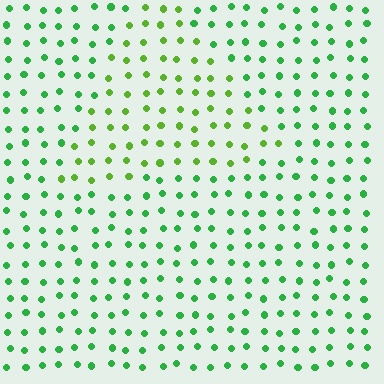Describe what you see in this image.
The image is filled with small green elements in a uniform arrangement. A triangle-shaped region is visible where the elements are tinted to a slightly different hue, forming a subtle color boundary.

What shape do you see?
I see a triangle.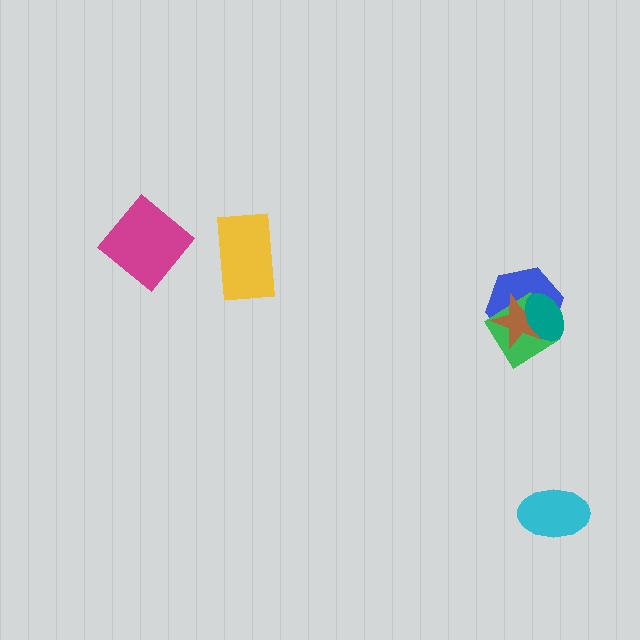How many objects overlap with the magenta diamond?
0 objects overlap with the magenta diamond.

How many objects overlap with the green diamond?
3 objects overlap with the green diamond.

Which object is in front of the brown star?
The teal ellipse is in front of the brown star.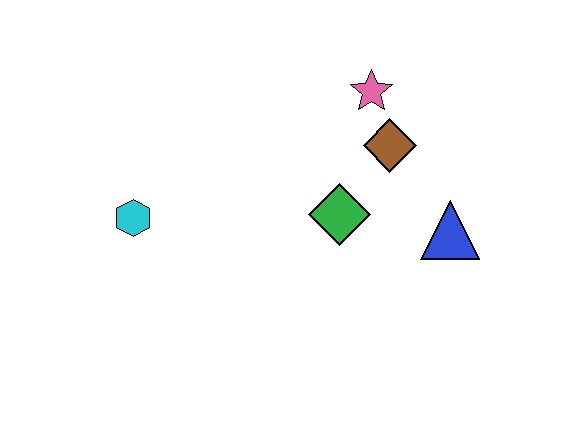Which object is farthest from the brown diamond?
The cyan hexagon is farthest from the brown diamond.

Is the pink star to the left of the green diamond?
No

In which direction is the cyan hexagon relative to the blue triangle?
The cyan hexagon is to the left of the blue triangle.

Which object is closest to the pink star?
The brown diamond is closest to the pink star.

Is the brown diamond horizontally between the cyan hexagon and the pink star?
No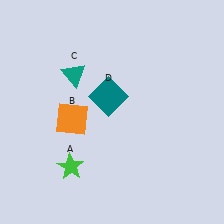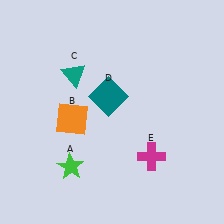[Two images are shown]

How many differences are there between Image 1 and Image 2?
There is 1 difference between the two images.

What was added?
A magenta cross (E) was added in Image 2.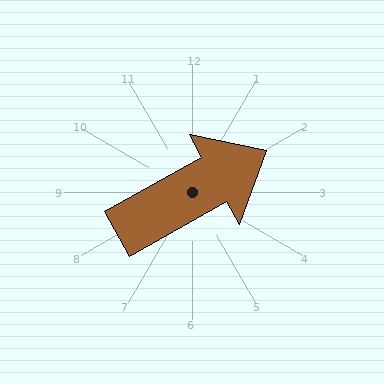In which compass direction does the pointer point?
Northeast.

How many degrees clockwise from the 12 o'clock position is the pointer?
Approximately 61 degrees.